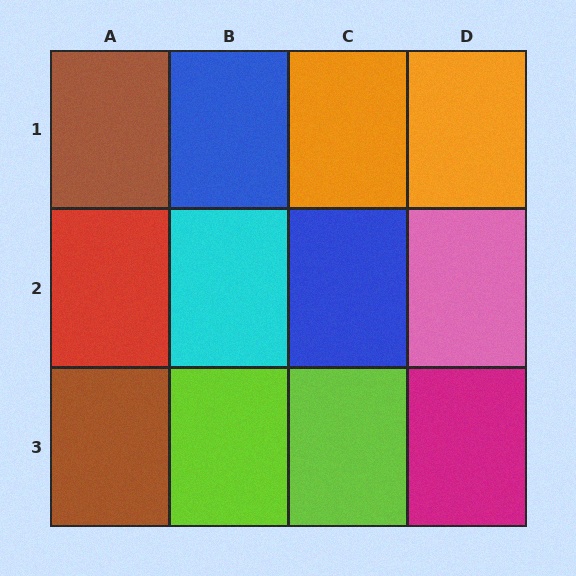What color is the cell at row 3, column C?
Lime.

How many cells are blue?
2 cells are blue.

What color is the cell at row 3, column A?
Brown.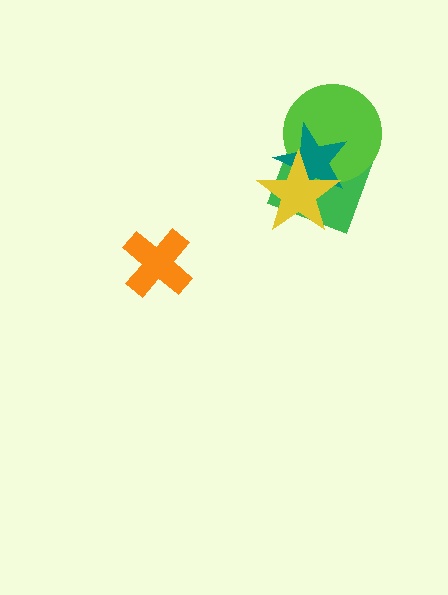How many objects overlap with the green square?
3 objects overlap with the green square.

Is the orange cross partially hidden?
No, no other shape covers it.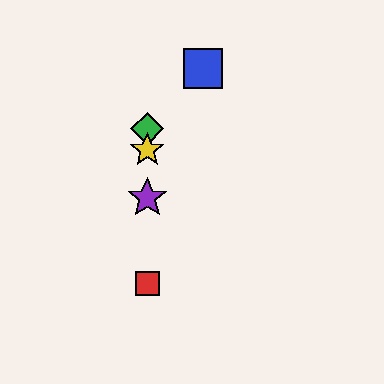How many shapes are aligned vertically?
4 shapes (the red square, the green diamond, the yellow star, the purple star) are aligned vertically.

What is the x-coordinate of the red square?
The red square is at x≈147.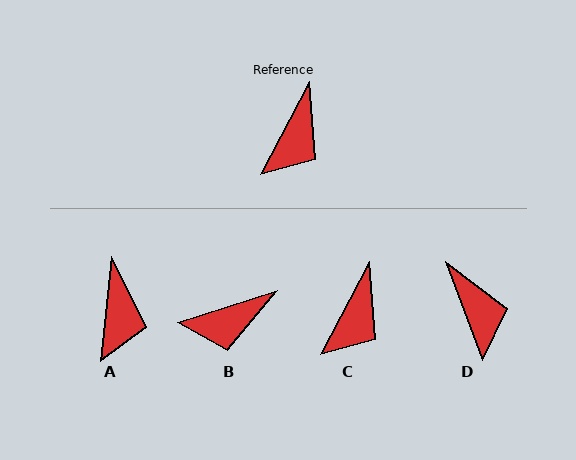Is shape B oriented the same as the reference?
No, it is off by about 44 degrees.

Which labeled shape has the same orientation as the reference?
C.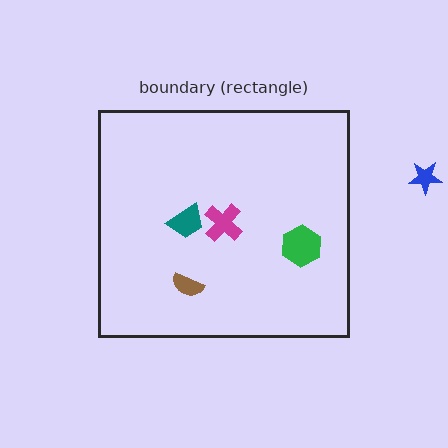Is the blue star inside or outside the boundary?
Outside.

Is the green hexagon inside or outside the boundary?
Inside.